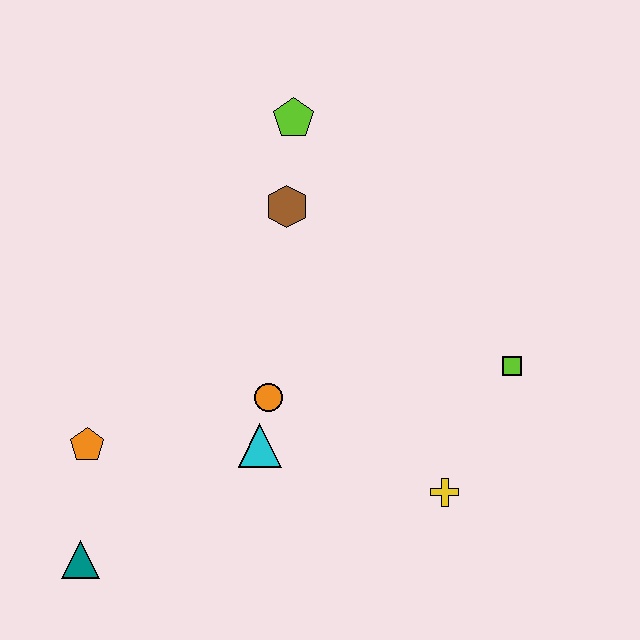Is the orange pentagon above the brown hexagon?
No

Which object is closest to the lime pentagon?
The brown hexagon is closest to the lime pentagon.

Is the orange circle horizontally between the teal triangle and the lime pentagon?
Yes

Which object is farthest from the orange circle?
The lime pentagon is farthest from the orange circle.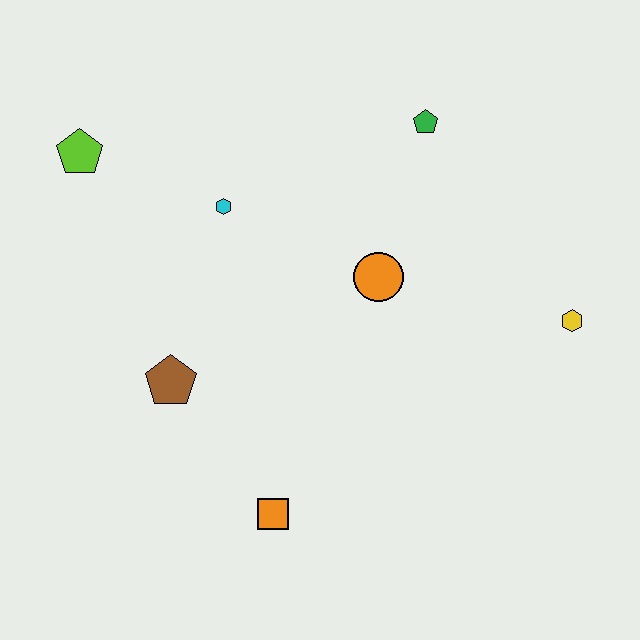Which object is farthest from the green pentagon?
The orange square is farthest from the green pentagon.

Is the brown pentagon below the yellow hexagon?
Yes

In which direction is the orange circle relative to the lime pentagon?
The orange circle is to the right of the lime pentagon.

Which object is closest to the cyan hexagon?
The lime pentagon is closest to the cyan hexagon.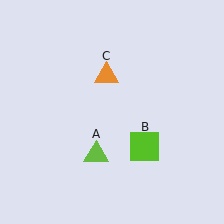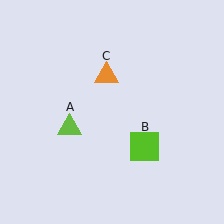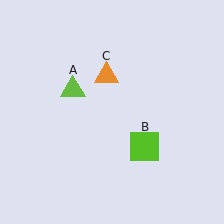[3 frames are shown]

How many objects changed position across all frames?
1 object changed position: lime triangle (object A).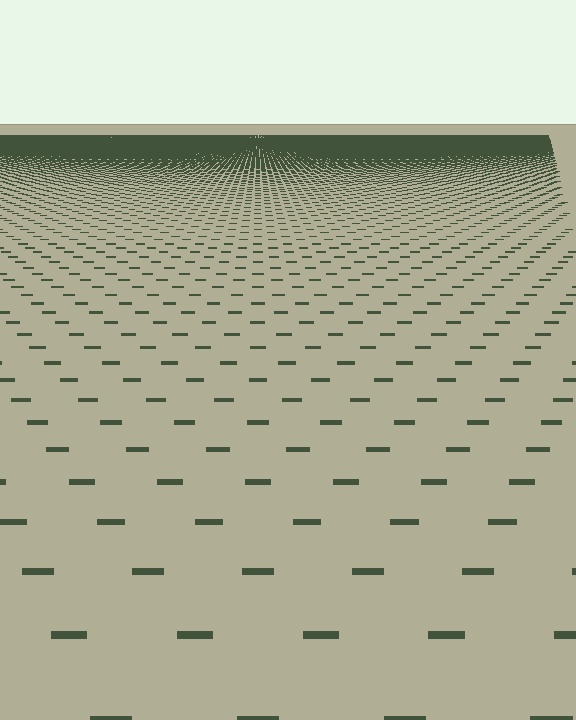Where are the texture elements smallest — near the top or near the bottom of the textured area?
Near the top.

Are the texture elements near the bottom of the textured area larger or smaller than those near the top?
Larger. Near the bottom, elements are closer to the viewer and appear at a bigger on-screen size.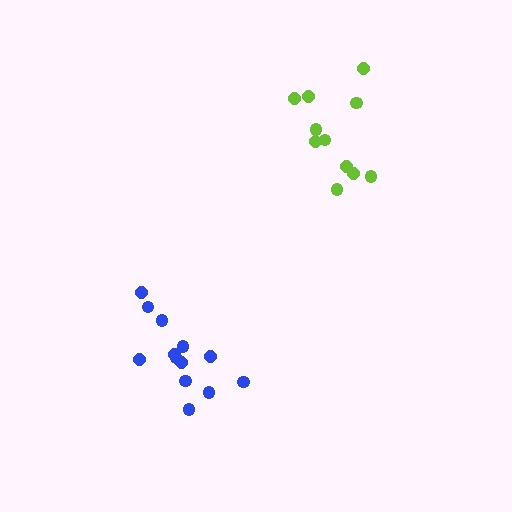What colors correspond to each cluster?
The clusters are colored: blue, lime.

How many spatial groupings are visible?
There are 2 spatial groupings.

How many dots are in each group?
Group 1: 13 dots, Group 2: 11 dots (24 total).